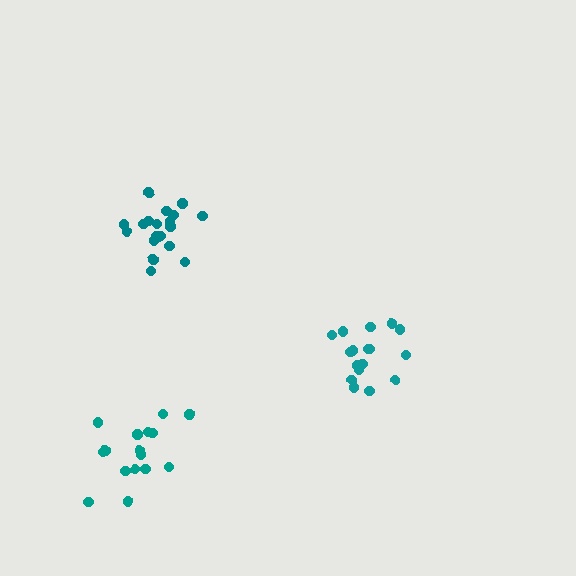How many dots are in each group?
Group 1: 16 dots, Group 2: 17 dots, Group 3: 20 dots (53 total).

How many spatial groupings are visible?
There are 3 spatial groupings.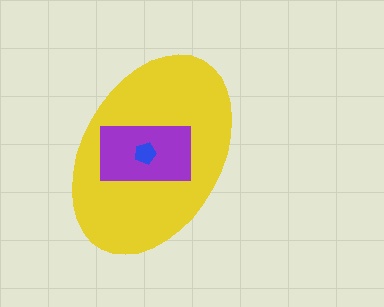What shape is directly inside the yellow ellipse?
The purple rectangle.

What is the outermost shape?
The yellow ellipse.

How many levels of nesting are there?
3.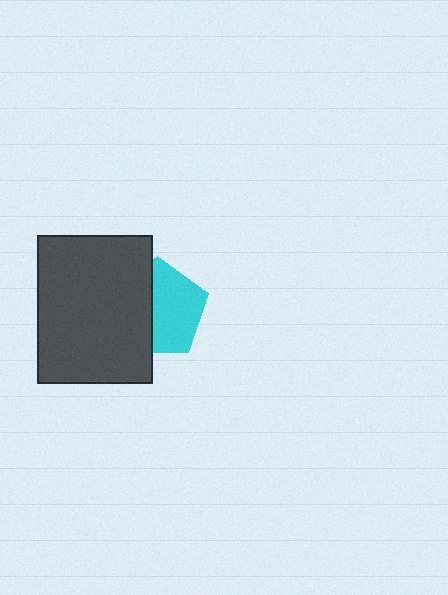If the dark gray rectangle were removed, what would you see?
You would see the complete cyan pentagon.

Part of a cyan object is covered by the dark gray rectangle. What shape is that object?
It is a pentagon.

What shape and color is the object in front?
The object in front is a dark gray rectangle.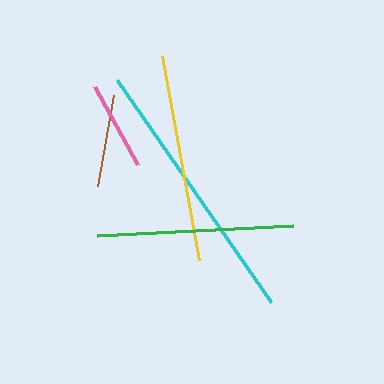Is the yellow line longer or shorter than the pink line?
The yellow line is longer than the pink line.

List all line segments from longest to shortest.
From longest to shortest: cyan, yellow, green, brown, pink.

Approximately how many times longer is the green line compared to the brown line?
The green line is approximately 2.1 times the length of the brown line.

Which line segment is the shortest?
The pink line is the shortest at approximately 89 pixels.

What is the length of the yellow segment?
The yellow segment is approximately 207 pixels long.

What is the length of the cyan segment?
The cyan segment is approximately 270 pixels long.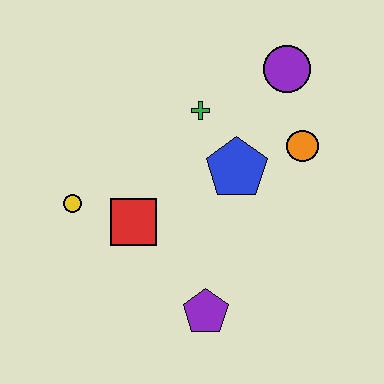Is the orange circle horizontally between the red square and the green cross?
No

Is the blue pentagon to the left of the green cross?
No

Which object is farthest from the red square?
The purple circle is farthest from the red square.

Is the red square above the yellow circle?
No